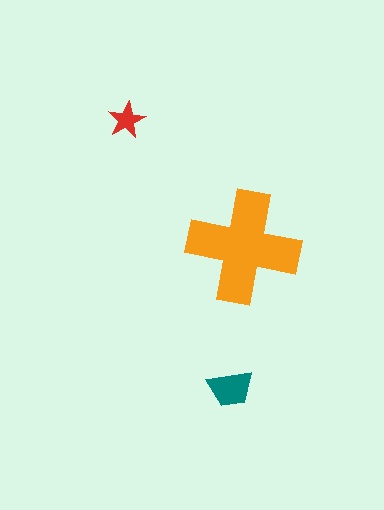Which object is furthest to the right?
The orange cross is rightmost.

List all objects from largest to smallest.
The orange cross, the teal trapezoid, the red star.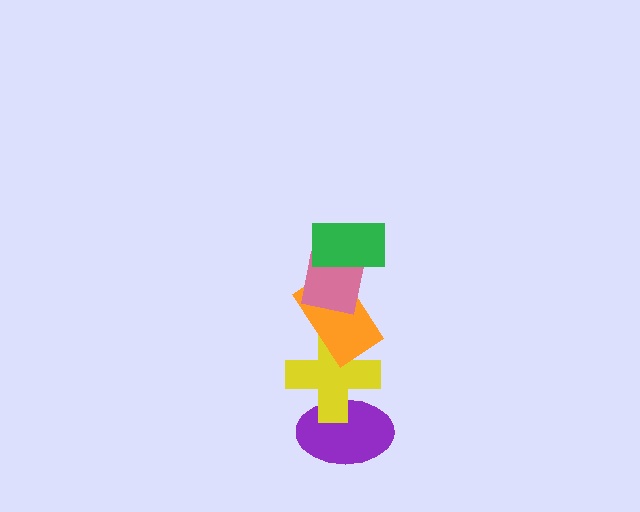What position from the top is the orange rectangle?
The orange rectangle is 3rd from the top.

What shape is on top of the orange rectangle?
The pink square is on top of the orange rectangle.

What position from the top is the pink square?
The pink square is 2nd from the top.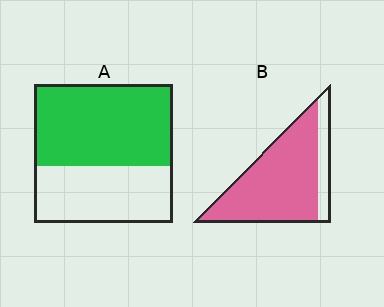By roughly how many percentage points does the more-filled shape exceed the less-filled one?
By roughly 25 percentage points (B over A).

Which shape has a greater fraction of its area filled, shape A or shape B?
Shape B.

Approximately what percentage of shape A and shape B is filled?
A is approximately 60% and B is approximately 80%.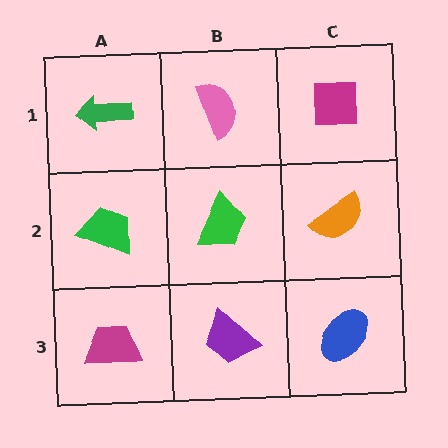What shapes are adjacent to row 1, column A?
A green trapezoid (row 2, column A), a pink semicircle (row 1, column B).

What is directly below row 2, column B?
A purple trapezoid.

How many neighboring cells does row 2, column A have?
3.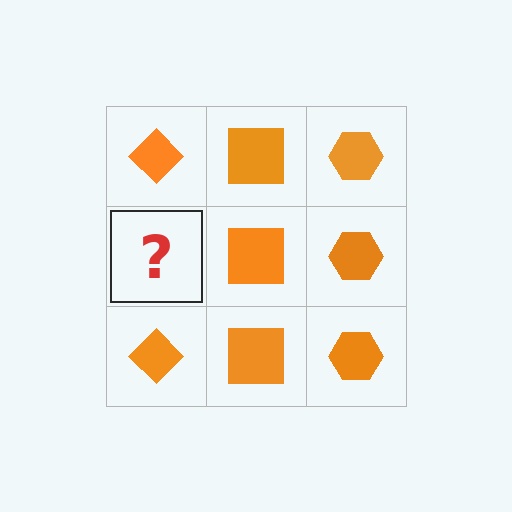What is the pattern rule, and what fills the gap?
The rule is that each column has a consistent shape. The gap should be filled with an orange diamond.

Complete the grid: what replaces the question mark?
The question mark should be replaced with an orange diamond.